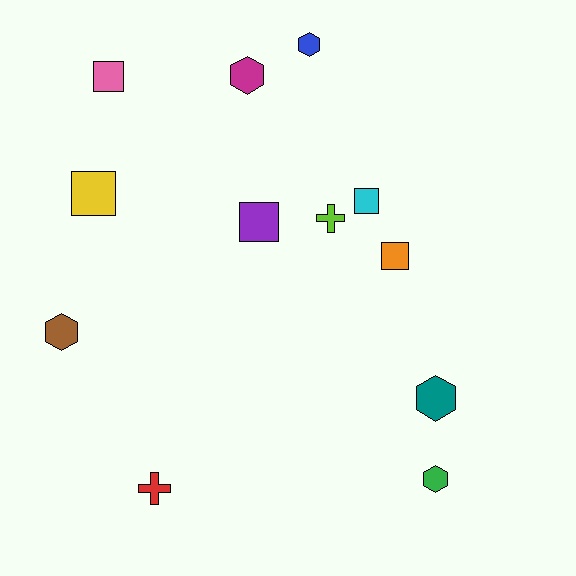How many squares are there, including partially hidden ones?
There are 5 squares.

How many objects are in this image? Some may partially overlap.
There are 12 objects.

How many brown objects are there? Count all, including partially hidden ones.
There is 1 brown object.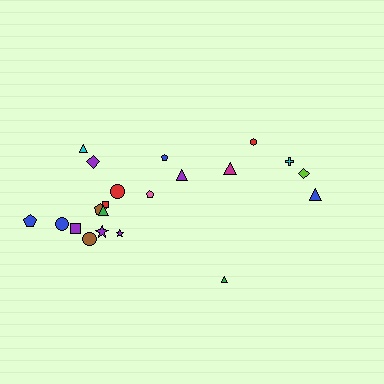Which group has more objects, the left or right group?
The left group.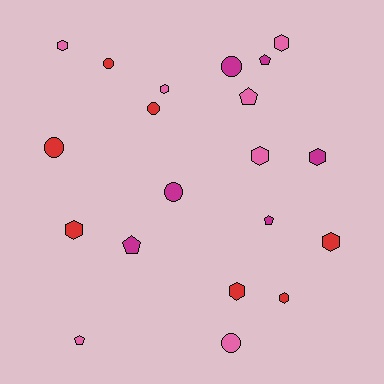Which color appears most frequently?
Pink, with 7 objects.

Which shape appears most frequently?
Hexagon, with 9 objects.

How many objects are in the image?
There are 20 objects.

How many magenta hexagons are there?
There is 1 magenta hexagon.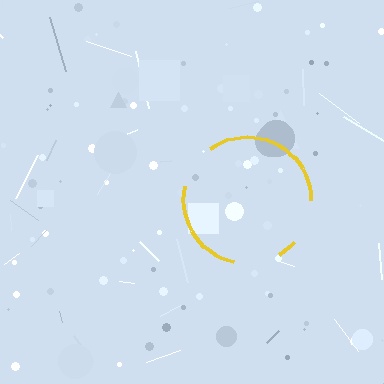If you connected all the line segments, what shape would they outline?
They would outline a circle.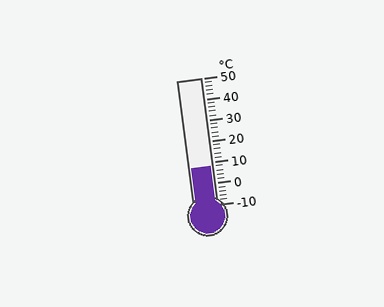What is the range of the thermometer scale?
The thermometer scale ranges from -10°C to 50°C.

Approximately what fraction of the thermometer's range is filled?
The thermometer is filled to approximately 30% of its range.